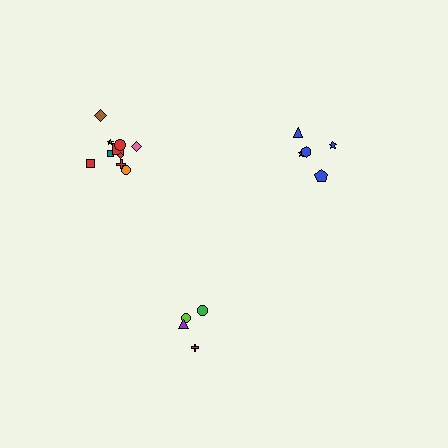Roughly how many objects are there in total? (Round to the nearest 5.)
Roughly 20 objects in total.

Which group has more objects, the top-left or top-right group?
The top-left group.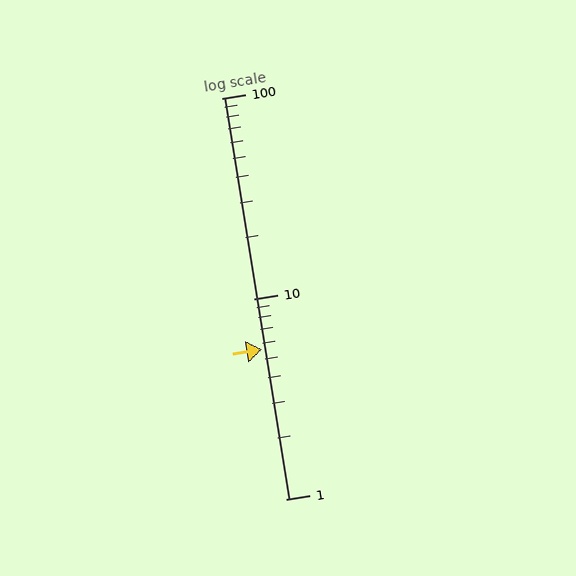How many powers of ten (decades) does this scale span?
The scale spans 2 decades, from 1 to 100.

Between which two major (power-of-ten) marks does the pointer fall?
The pointer is between 1 and 10.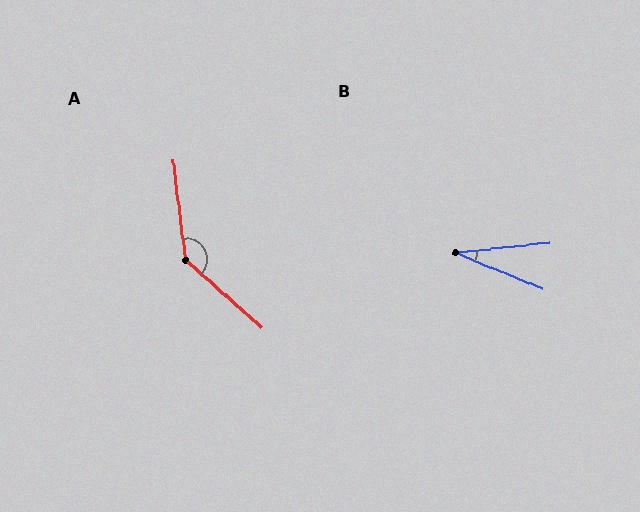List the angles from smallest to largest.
B (29°), A (139°).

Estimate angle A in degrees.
Approximately 139 degrees.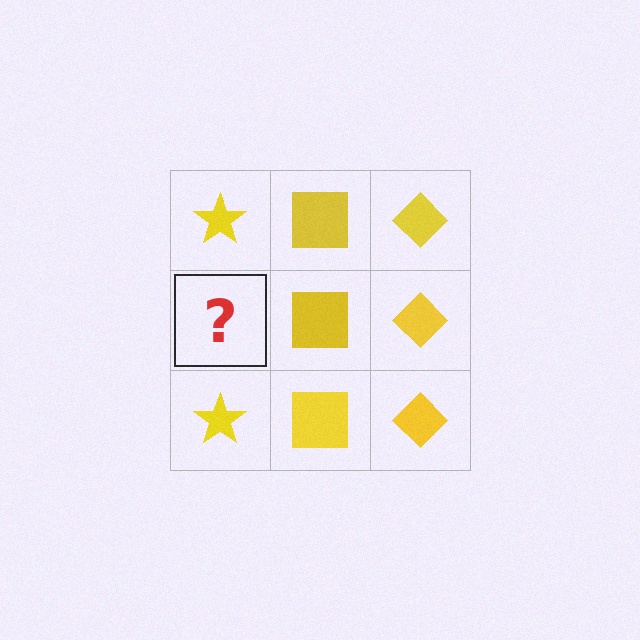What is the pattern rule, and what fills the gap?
The rule is that each column has a consistent shape. The gap should be filled with a yellow star.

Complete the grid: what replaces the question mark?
The question mark should be replaced with a yellow star.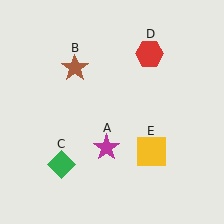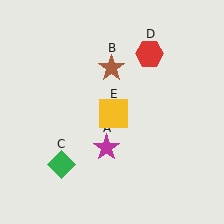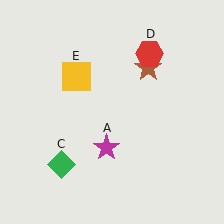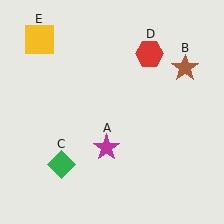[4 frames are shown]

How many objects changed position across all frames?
2 objects changed position: brown star (object B), yellow square (object E).